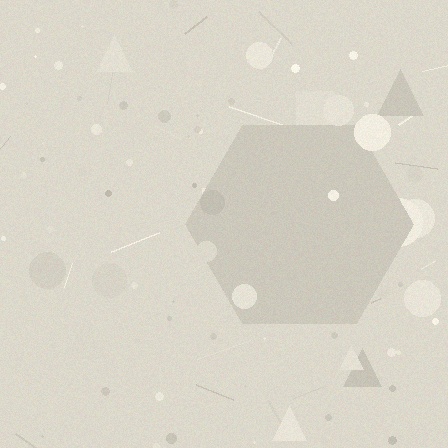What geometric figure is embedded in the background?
A hexagon is embedded in the background.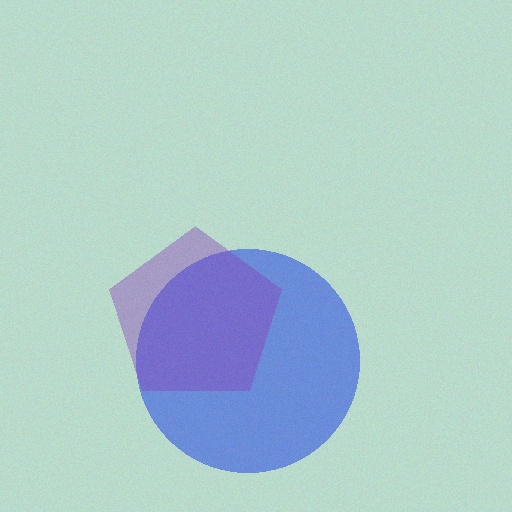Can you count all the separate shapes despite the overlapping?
Yes, there are 2 separate shapes.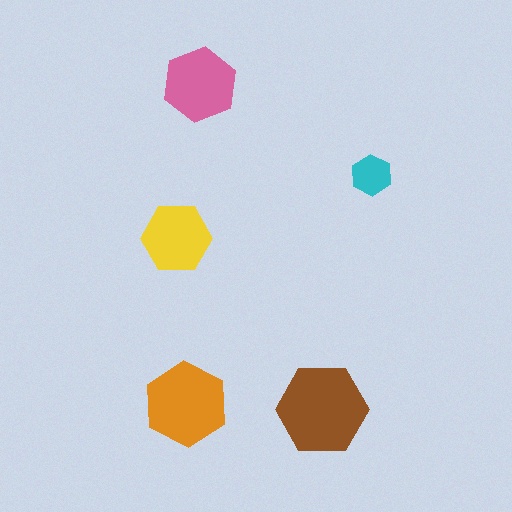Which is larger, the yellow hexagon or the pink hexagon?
The pink one.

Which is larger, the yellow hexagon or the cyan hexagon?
The yellow one.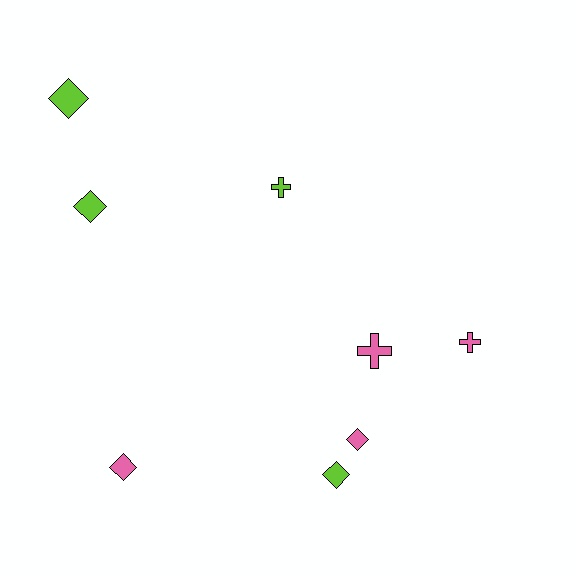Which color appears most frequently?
Lime, with 4 objects.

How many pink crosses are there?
There are 2 pink crosses.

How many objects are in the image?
There are 8 objects.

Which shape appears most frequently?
Diamond, with 5 objects.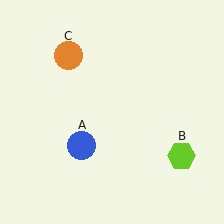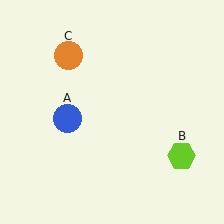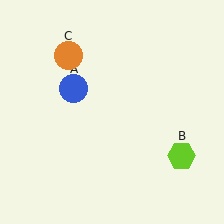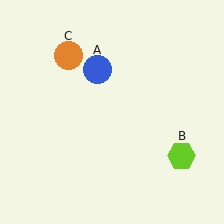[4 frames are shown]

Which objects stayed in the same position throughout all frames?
Lime hexagon (object B) and orange circle (object C) remained stationary.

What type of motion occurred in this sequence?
The blue circle (object A) rotated clockwise around the center of the scene.